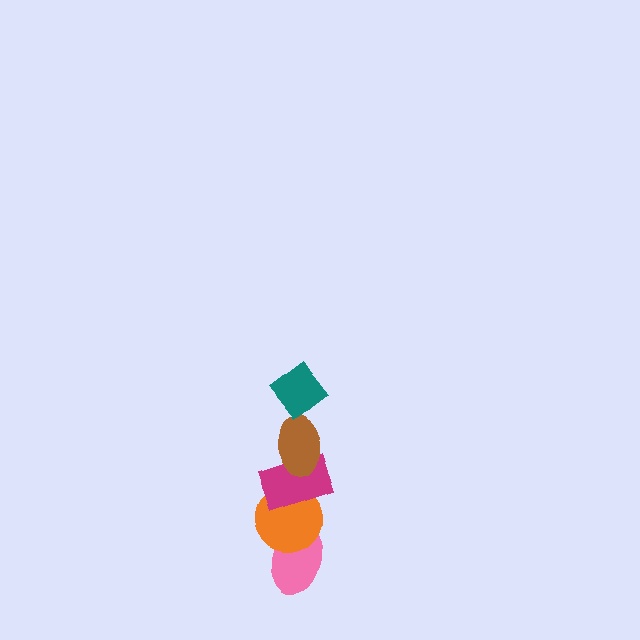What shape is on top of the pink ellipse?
The orange circle is on top of the pink ellipse.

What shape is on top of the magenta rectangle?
The brown ellipse is on top of the magenta rectangle.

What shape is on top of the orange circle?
The magenta rectangle is on top of the orange circle.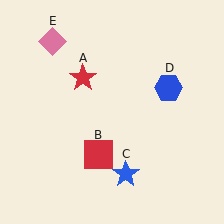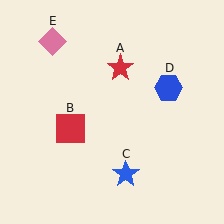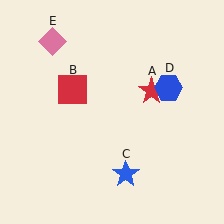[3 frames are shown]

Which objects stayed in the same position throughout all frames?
Blue star (object C) and blue hexagon (object D) and pink diamond (object E) remained stationary.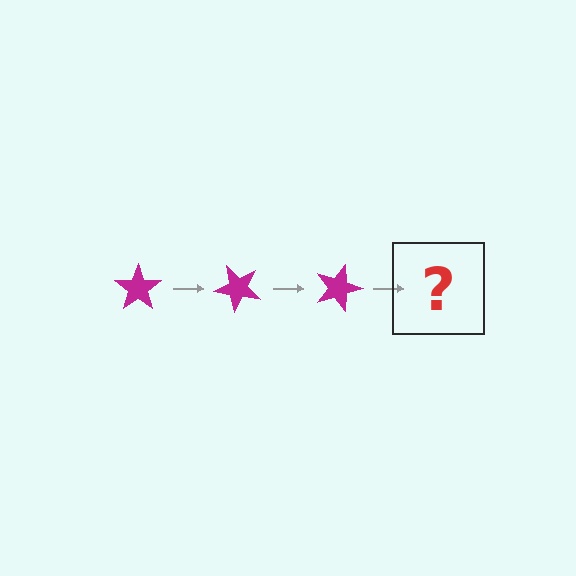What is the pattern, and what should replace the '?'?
The pattern is that the star rotates 45 degrees each step. The '?' should be a magenta star rotated 135 degrees.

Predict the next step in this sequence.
The next step is a magenta star rotated 135 degrees.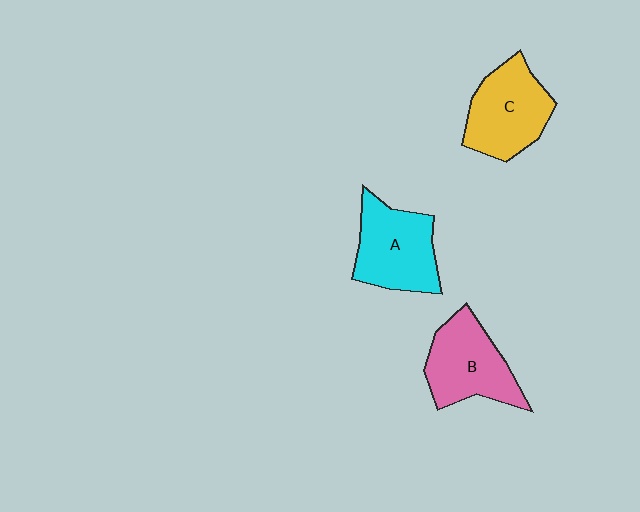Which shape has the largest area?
Shape A (cyan).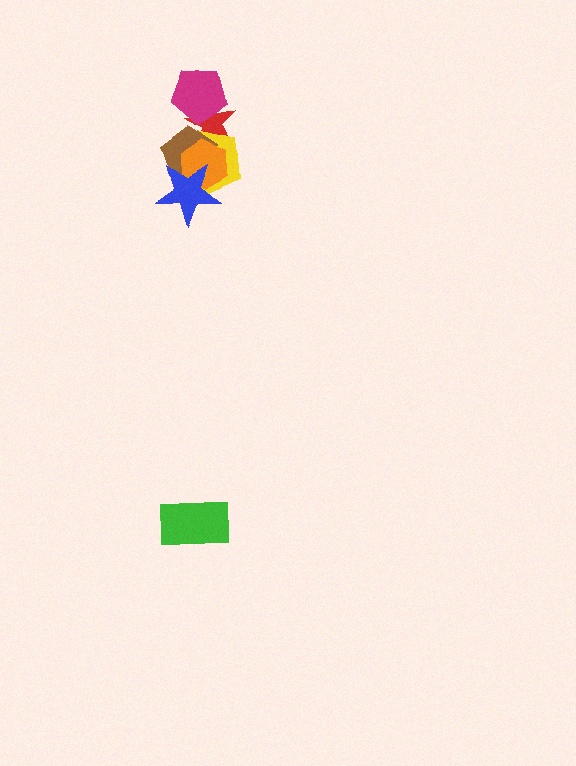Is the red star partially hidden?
Yes, it is partially covered by another shape.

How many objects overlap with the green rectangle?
0 objects overlap with the green rectangle.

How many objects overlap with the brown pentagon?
4 objects overlap with the brown pentagon.